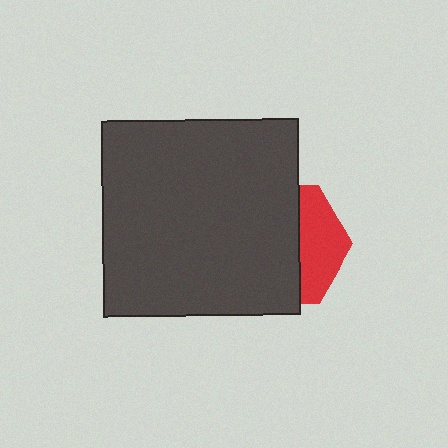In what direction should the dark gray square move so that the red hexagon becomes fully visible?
The dark gray square should move left. That is the shortest direction to clear the overlap and leave the red hexagon fully visible.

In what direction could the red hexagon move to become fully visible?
The red hexagon could move right. That would shift it out from behind the dark gray square entirely.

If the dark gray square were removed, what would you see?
You would see the complete red hexagon.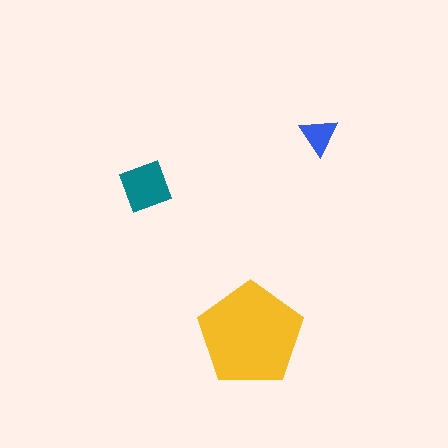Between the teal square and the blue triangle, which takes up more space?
The teal square.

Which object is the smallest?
The blue triangle.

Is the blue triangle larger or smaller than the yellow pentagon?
Smaller.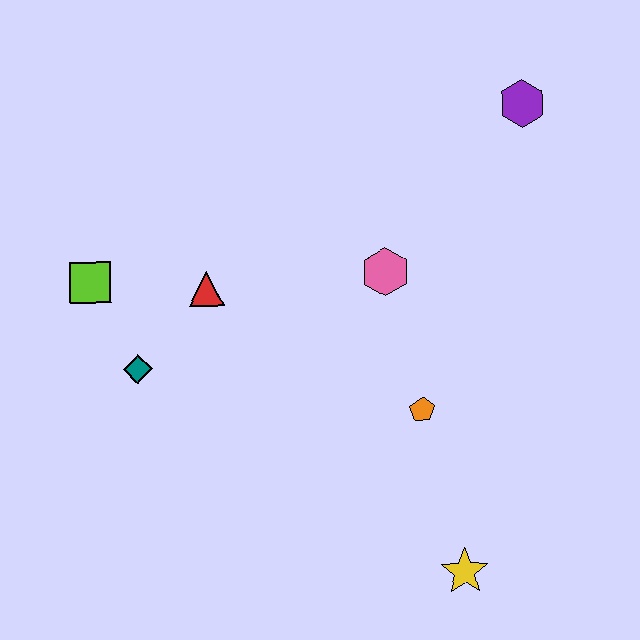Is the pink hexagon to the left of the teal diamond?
No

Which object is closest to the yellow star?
The orange pentagon is closest to the yellow star.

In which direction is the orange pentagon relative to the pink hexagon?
The orange pentagon is below the pink hexagon.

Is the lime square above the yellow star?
Yes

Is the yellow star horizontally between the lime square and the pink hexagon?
No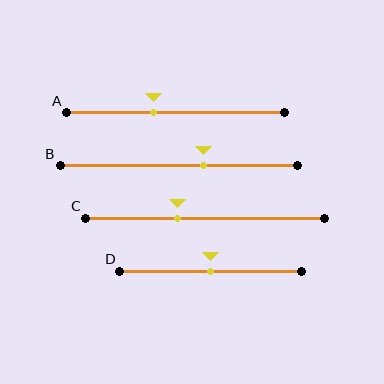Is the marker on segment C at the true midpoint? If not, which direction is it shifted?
No, the marker on segment C is shifted to the left by about 12% of the segment length.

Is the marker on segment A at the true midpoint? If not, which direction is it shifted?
No, the marker on segment A is shifted to the left by about 10% of the segment length.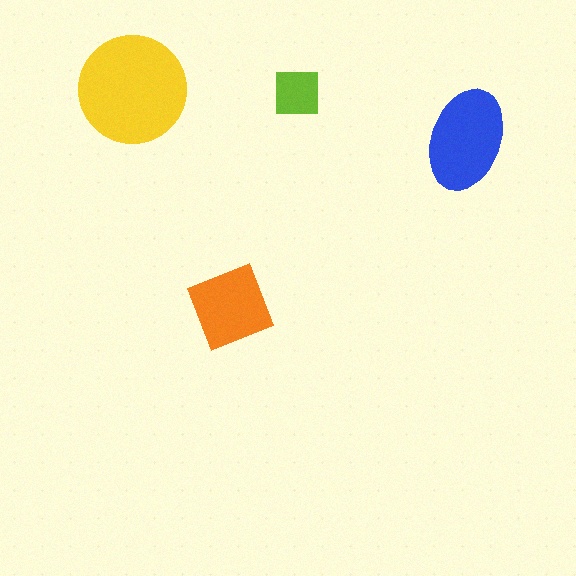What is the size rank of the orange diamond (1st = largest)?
3rd.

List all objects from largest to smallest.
The yellow circle, the blue ellipse, the orange diamond, the lime square.